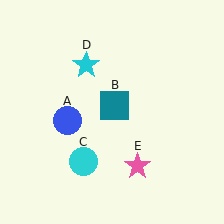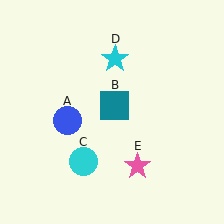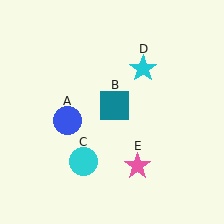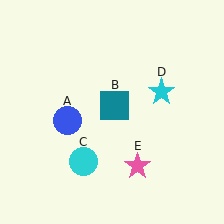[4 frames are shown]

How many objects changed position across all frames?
1 object changed position: cyan star (object D).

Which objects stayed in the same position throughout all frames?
Blue circle (object A) and teal square (object B) and cyan circle (object C) and pink star (object E) remained stationary.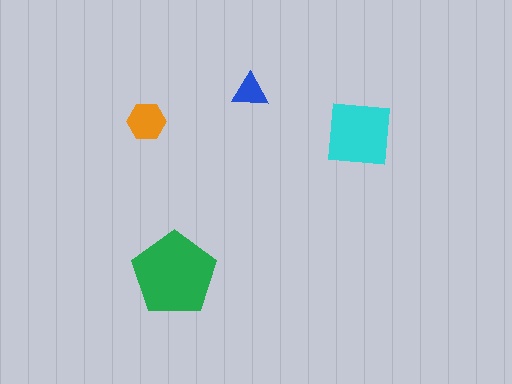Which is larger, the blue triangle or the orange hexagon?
The orange hexagon.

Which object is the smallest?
The blue triangle.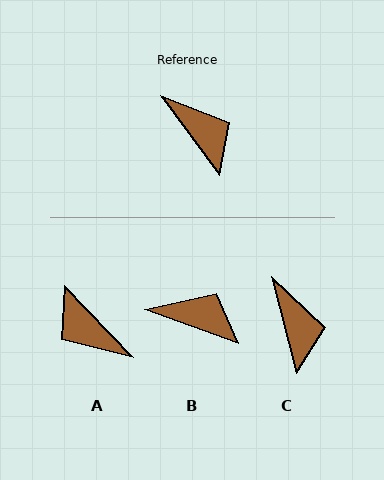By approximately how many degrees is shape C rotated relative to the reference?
Approximately 23 degrees clockwise.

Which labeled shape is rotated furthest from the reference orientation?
A, about 173 degrees away.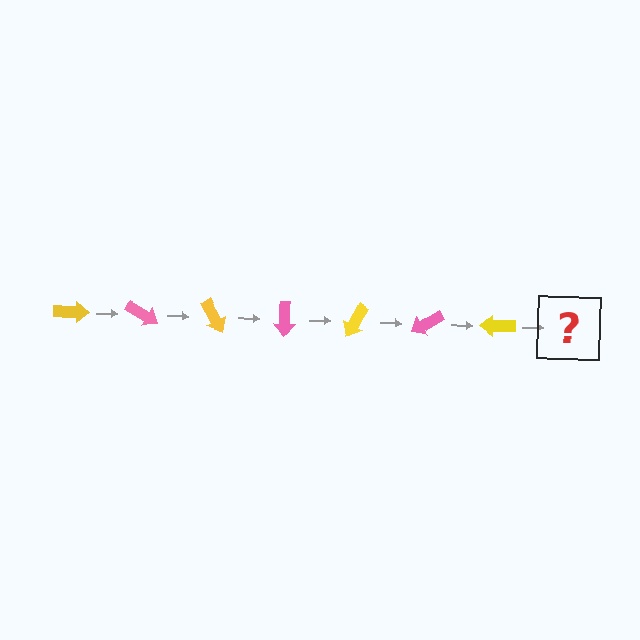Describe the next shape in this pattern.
It should be a pink arrow, rotated 210 degrees from the start.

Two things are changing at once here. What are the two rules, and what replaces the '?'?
The two rules are that it rotates 30 degrees each step and the color cycles through yellow and pink. The '?' should be a pink arrow, rotated 210 degrees from the start.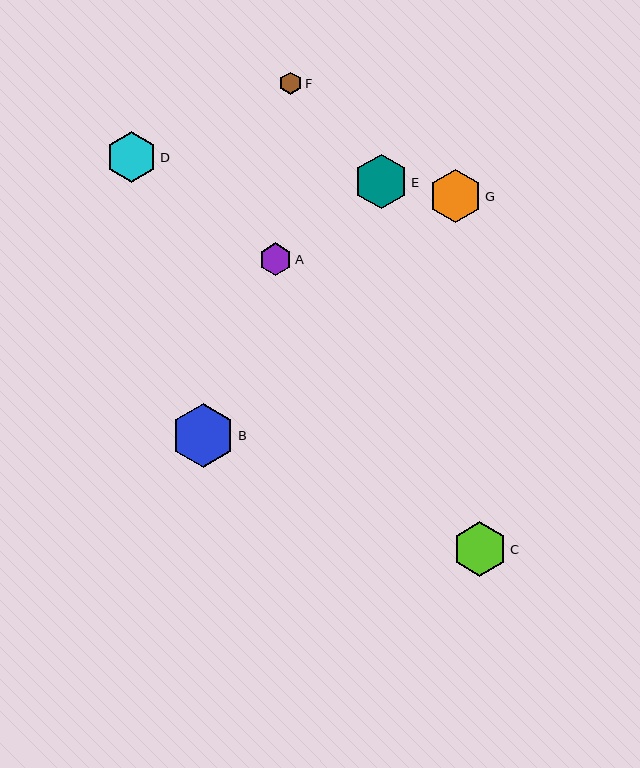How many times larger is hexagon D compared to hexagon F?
Hexagon D is approximately 2.3 times the size of hexagon F.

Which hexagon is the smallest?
Hexagon F is the smallest with a size of approximately 22 pixels.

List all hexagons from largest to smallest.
From largest to smallest: B, E, C, G, D, A, F.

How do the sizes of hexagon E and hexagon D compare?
Hexagon E and hexagon D are approximately the same size.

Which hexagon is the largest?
Hexagon B is the largest with a size of approximately 64 pixels.